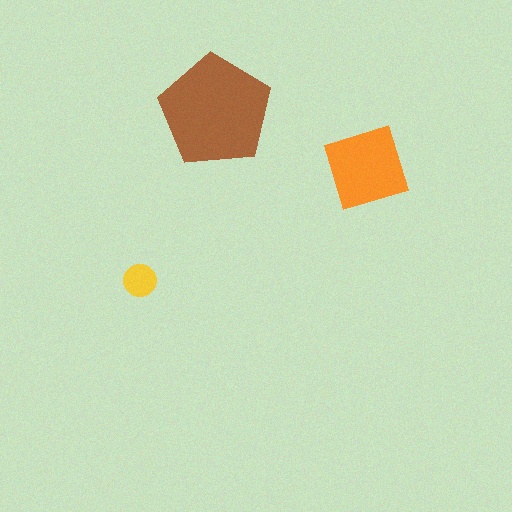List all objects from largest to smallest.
The brown pentagon, the orange diamond, the yellow circle.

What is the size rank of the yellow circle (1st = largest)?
3rd.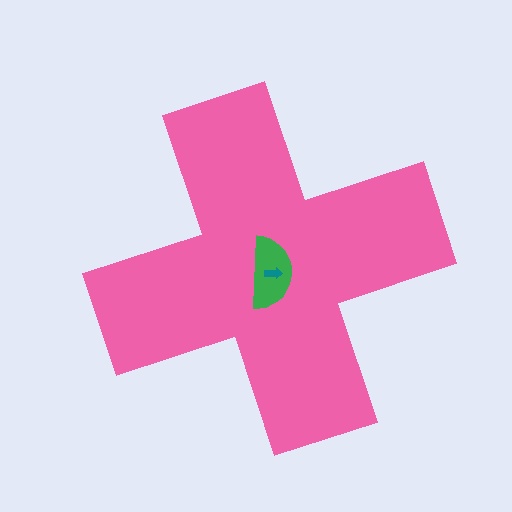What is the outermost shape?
The pink cross.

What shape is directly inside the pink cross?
The green semicircle.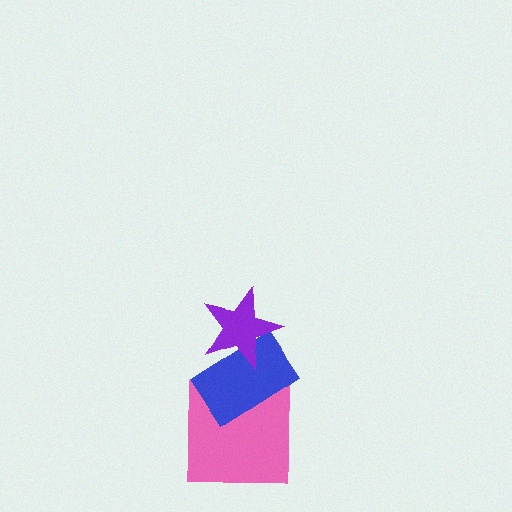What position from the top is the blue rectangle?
The blue rectangle is 2nd from the top.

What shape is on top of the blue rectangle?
The purple star is on top of the blue rectangle.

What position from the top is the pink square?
The pink square is 3rd from the top.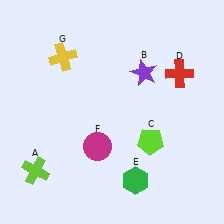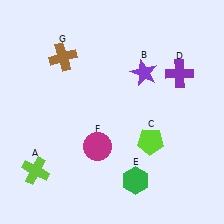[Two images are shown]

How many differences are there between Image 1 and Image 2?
There are 2 differences between the two images.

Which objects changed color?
D changed from red to purple. G changed from yellow to brown.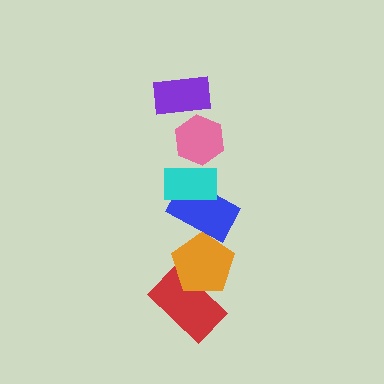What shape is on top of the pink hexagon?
The purple rectangle is on top of the pink hexagon.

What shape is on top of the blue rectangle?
The cyan rectangle is on top of the blue rectangle.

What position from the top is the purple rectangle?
The purple rectangle is 1st from the top.